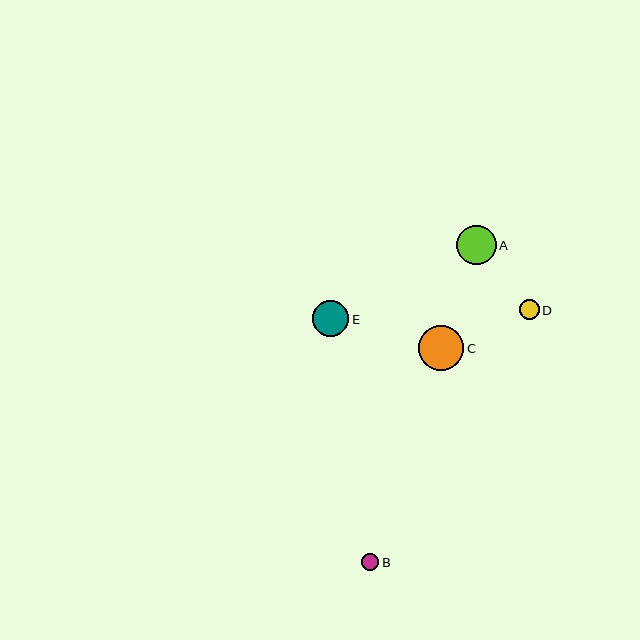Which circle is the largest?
Circle C is the largest with a size of approximately 45 pixels.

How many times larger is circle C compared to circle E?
Circle C is approximately 1.3 times the size of circle E.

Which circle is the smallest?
Circle B is the smallest with a size of approximately 17 pixels.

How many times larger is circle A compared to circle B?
Circle A is approximately 2.3 times the size of circle B.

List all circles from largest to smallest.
From largest to smallest: C, A, E, D, B.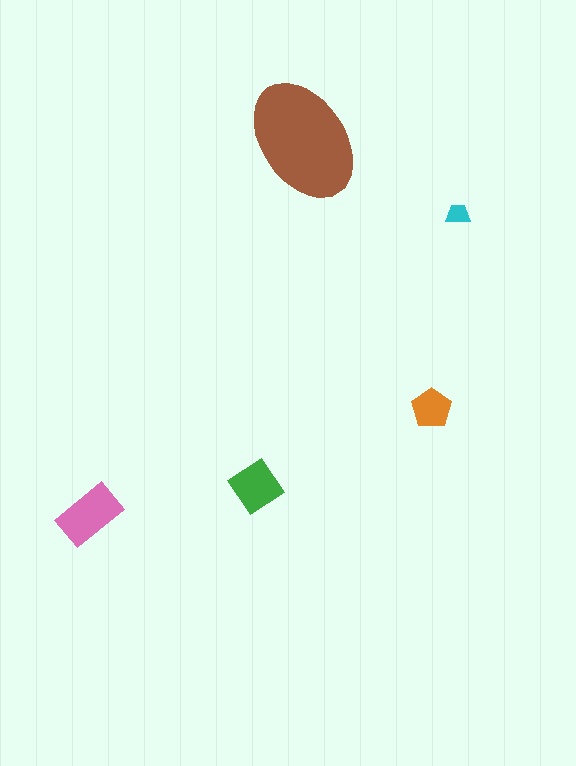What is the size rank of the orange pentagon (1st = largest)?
4th.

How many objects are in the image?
There are 5 objects in the image.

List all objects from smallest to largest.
The cyan trapezoid, the orange pentagon, the green diamond, the pink rectangle, the brown ellipse.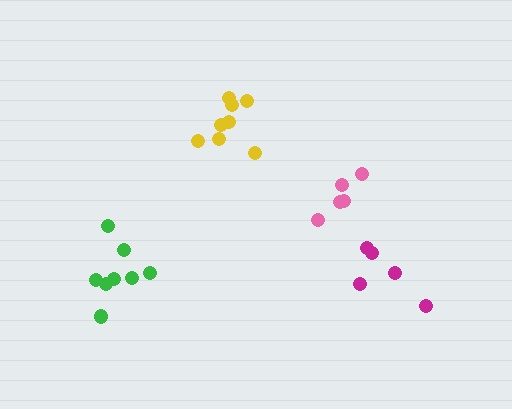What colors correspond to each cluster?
The clusters are colored: pink, green, yellow, magenta.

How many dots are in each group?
Group 1: 5 dots, Group 2: 9 dots, Group 3: 8 dots, Group 4: 5 dots (27 total).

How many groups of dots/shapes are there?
There are 4 groups.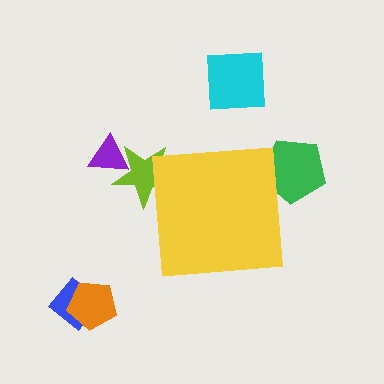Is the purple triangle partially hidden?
No, the purple triangle is fully visible.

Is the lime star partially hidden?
Yes, the lime star is partially hidden behind the yellow square.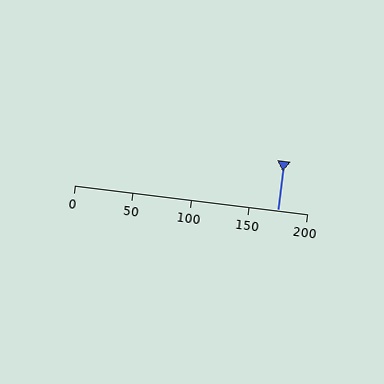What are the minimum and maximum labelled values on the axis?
The axis runs from 0 to 200.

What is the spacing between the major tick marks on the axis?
The major ticks are spaced 50 apart.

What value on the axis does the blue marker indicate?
The marker indicates approximately 175.